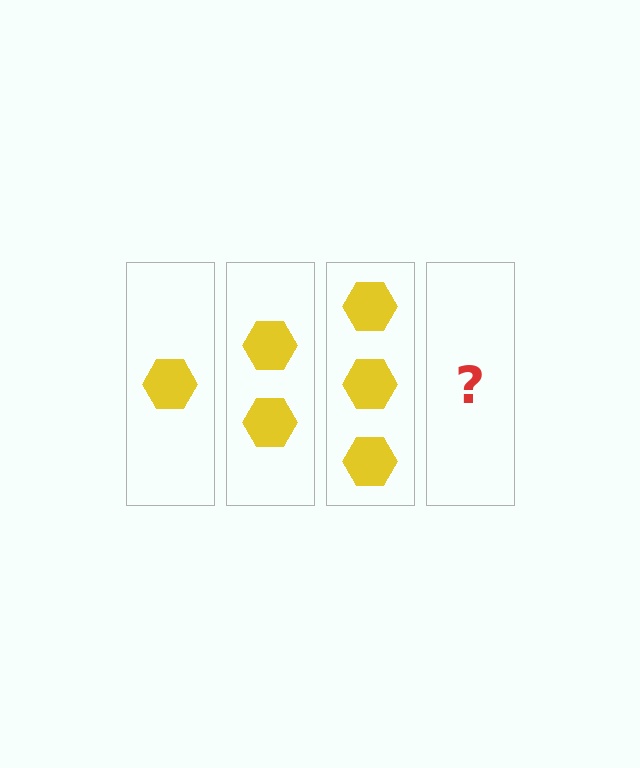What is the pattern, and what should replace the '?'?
The pattern is that each step adds one more hexagon. The '?' should be 4 hexagons.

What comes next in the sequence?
The next element should be 4 hexagons.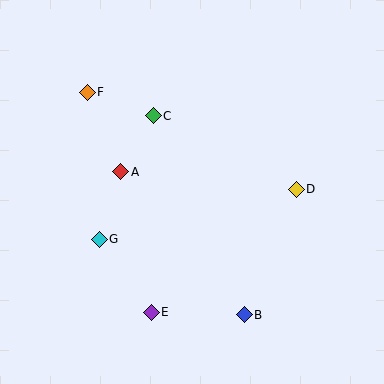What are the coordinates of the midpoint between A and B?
The midpoint between A and B is at (182, 243).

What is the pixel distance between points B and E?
The distance between B and E is 93 pixels.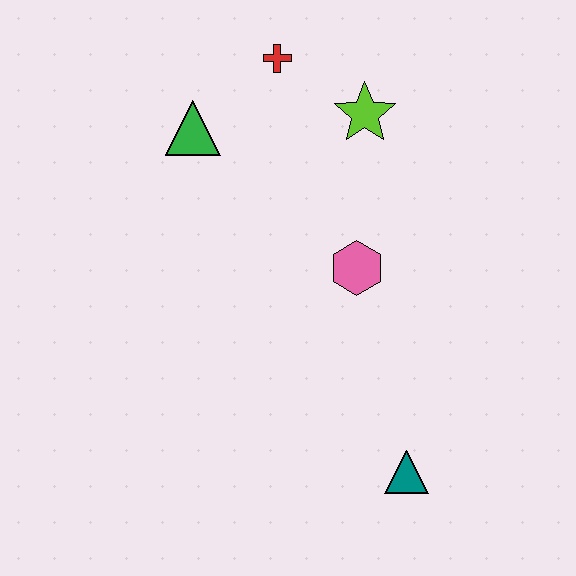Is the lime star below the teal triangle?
No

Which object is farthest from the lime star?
The teal triangle is farthest from the lime star.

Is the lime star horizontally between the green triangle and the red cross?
No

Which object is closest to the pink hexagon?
The lime star is closest to the pink hexagon.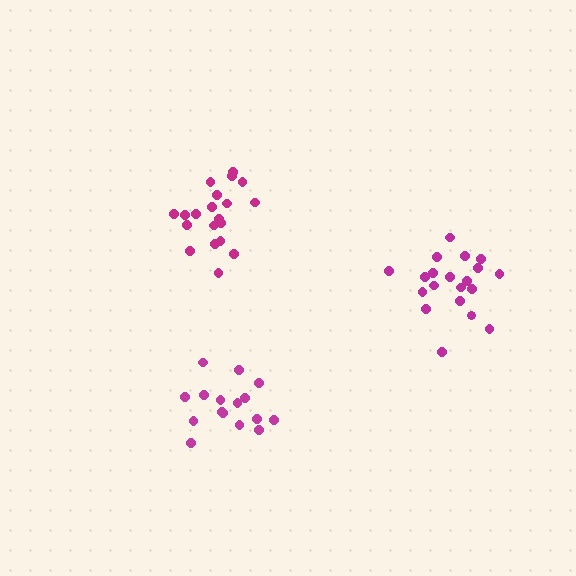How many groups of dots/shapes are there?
There are 3 groups.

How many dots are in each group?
Group 1: 16 dots, Group 2: 20 dots, Group 3: 20 dots (56 total).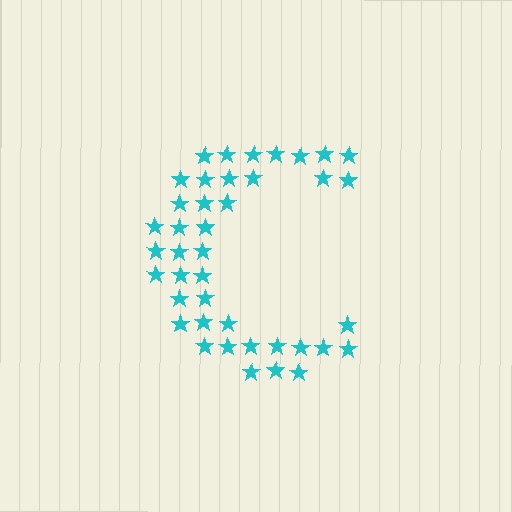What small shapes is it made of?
It is made of small stars.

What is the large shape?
The large shape is the letter C.